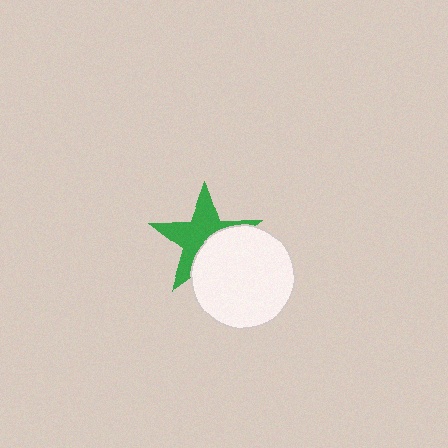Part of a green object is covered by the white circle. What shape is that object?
It is a star.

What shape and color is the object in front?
The object in front is a white circle.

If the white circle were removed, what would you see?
You would see the complete green star.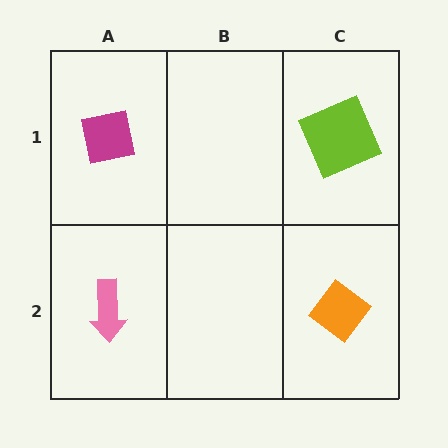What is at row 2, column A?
A pink arrow.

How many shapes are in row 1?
2 shapes.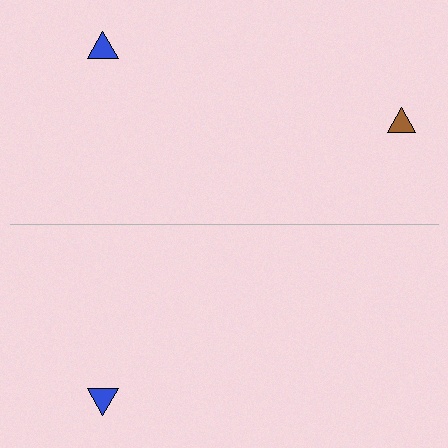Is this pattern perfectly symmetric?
No, the pattern is not perfectly symmetric. A brown triangle is missing from the bottom side.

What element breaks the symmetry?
A brown triangle is missing from the bottom side.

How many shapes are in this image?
There are 3 shapes in this image.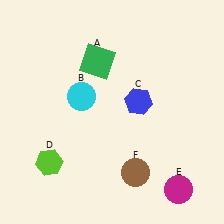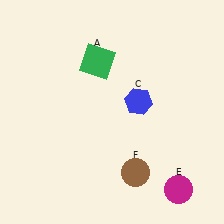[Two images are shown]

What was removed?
The lime hexagon (D), the cyan circle (B) were removed in Image 2.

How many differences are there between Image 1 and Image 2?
There are 2 differences between the two images.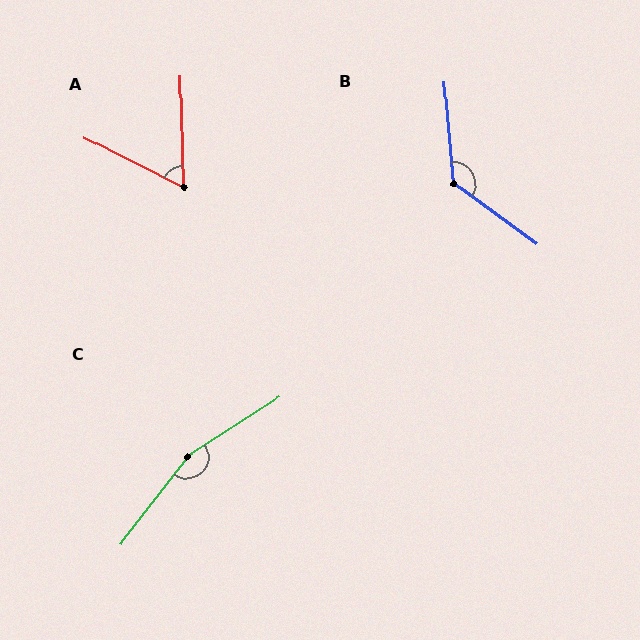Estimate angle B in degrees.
Approximately 131 degrees.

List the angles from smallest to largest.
A (62°), B (131°), C (160°).